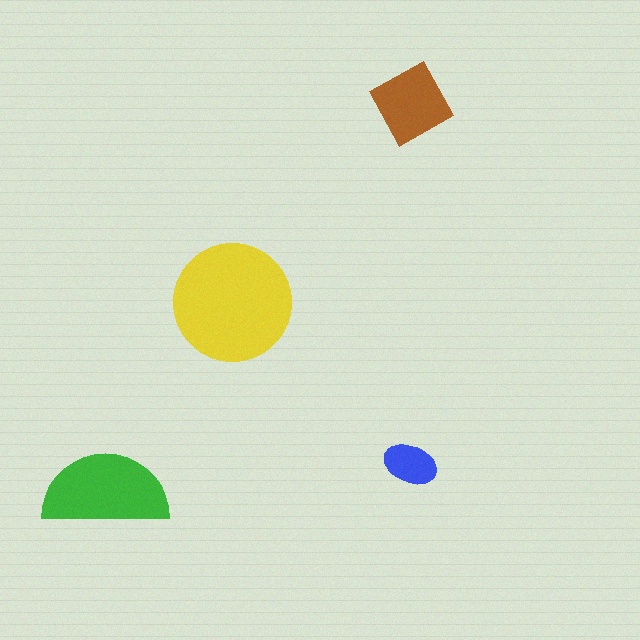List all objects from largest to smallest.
The yellow circle, the green semicircle, the brown diamond, the blue ellipse.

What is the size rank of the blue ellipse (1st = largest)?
4th.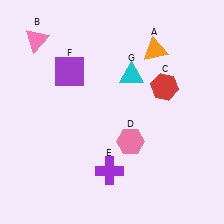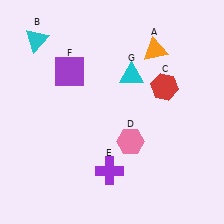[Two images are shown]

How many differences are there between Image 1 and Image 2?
There is 1 difference between the two images.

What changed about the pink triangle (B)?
In Image 1, B is pink. In Image 2, it changed to cyan.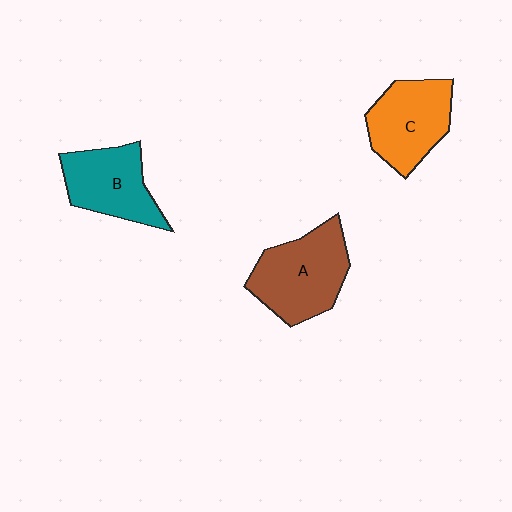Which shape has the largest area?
Shape A (brown).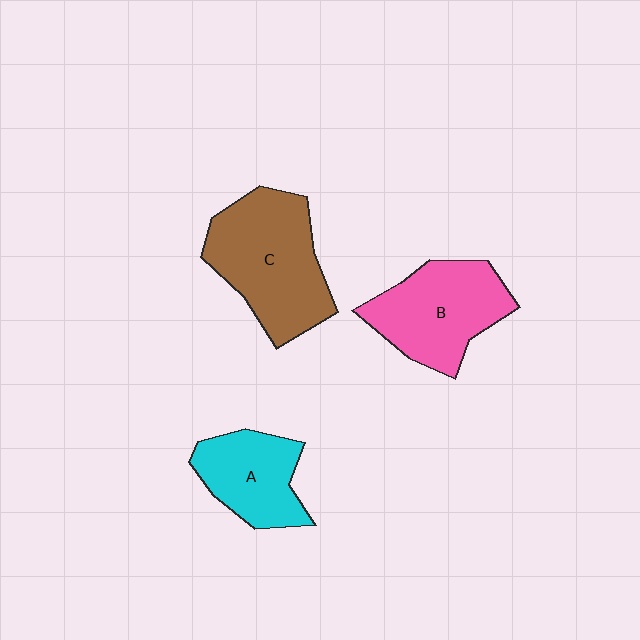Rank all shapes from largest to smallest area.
From largest to smallest: C (brown), B (pink), A (cyan).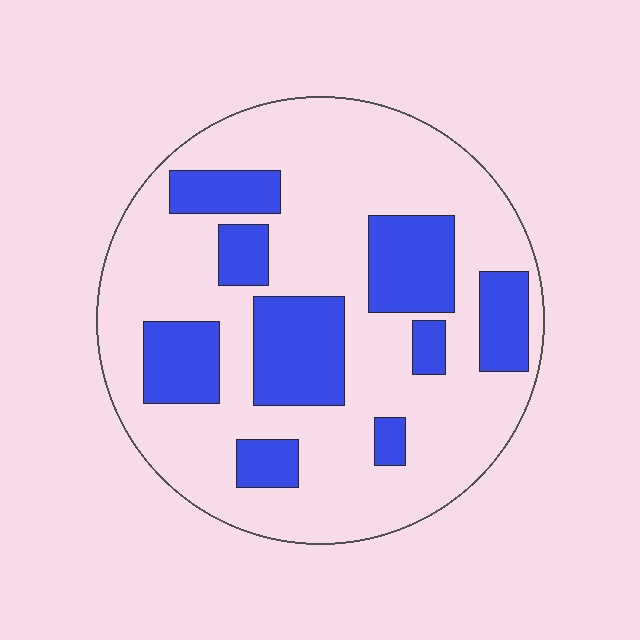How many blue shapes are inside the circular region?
9.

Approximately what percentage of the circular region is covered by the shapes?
Approximately 30%.